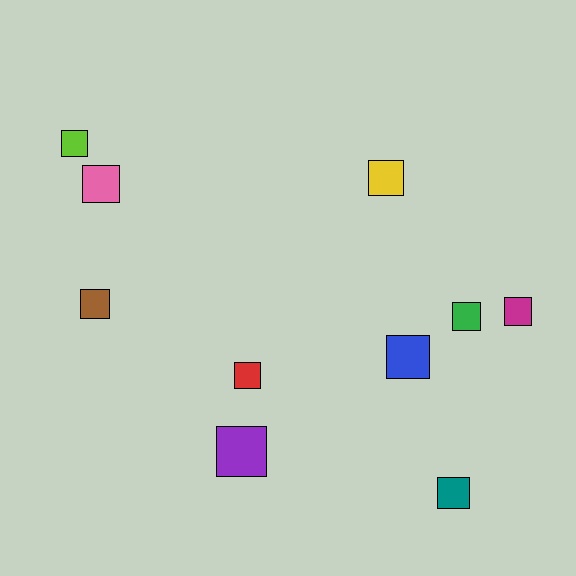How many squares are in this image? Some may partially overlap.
There are 10 squares.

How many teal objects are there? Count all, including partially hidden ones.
There is 1 teal object.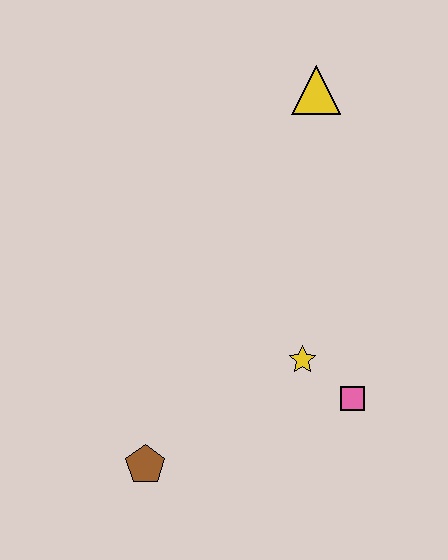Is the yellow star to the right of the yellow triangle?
No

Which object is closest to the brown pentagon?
The yellow star is closest to the brown pentagon.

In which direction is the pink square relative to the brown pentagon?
The pink square is to the right of the brown pentagon.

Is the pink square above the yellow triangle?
No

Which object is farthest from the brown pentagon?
The yellow triangle is farthest from the brown pentagon.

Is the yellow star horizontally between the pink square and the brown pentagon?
Yes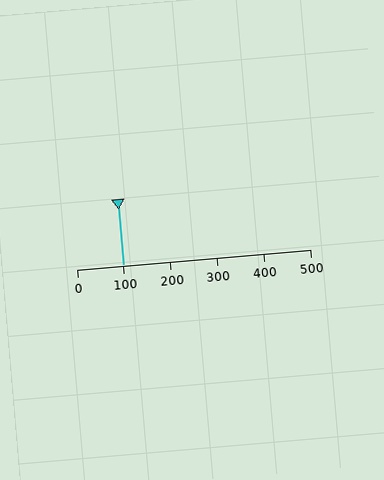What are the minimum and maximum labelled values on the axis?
The axis runs from 0 to 500.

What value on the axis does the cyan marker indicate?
The marker indicates approximately 100.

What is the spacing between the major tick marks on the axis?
The major ticks are spaced 100 apart.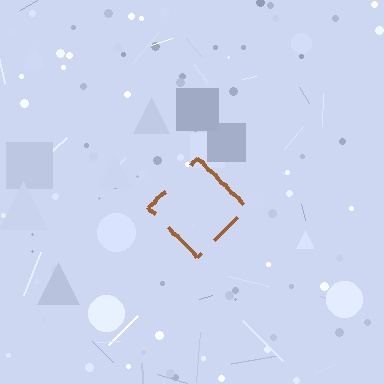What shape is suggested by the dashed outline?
The dashed outline suggests a diamond.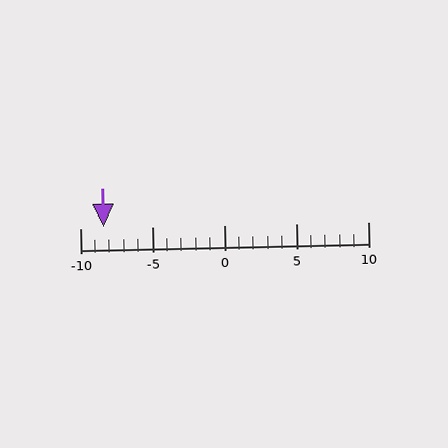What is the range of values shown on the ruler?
The ruler shows values from -10 to 10.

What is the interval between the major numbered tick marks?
The major tick marks are spaced 5 units apart.